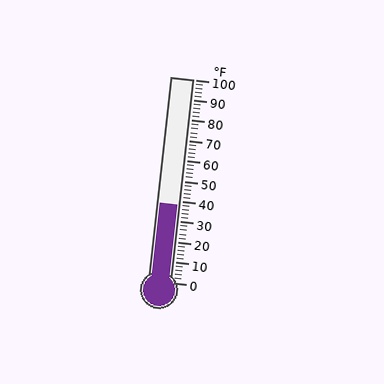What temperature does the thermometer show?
The thermometer shows approximately 38°F.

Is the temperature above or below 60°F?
The temperature is below 60°F.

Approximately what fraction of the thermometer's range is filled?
The thermometer is filled to approximately 40% of its range.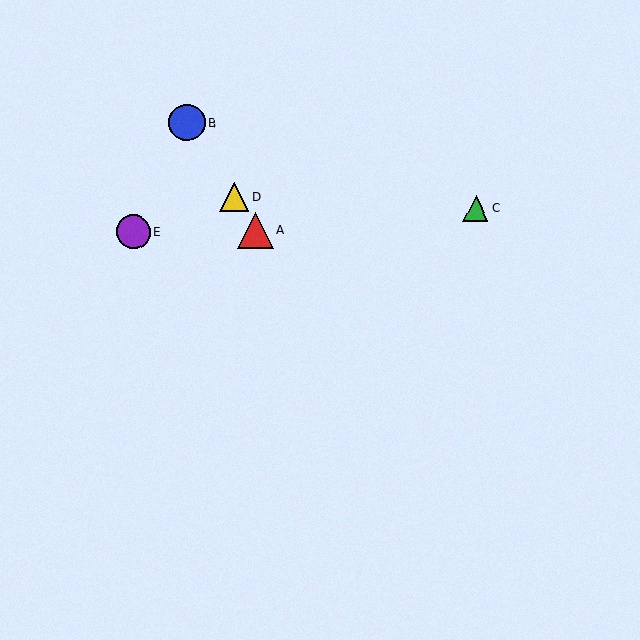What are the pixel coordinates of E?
Object E is at (134, 232).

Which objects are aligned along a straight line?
Objects A, B, D are aligned along a straight line.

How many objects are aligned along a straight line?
3 objects (A, B, D) are aligned along a straight line.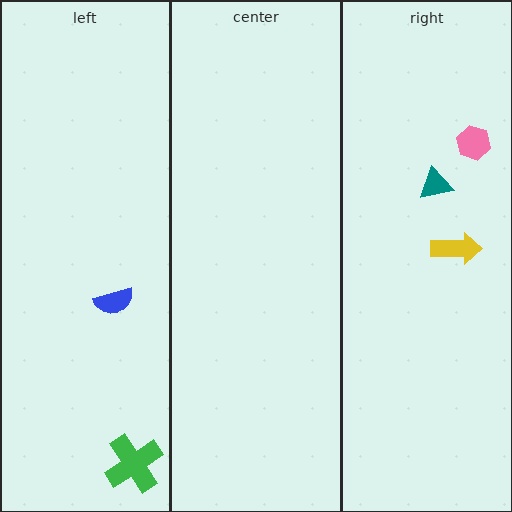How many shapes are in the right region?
3.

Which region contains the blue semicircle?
The left region.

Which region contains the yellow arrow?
The right region.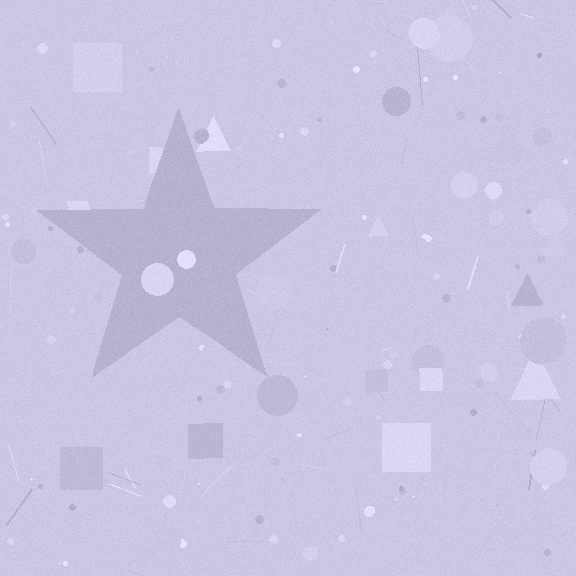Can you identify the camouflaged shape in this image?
The camouflaged shape is a star.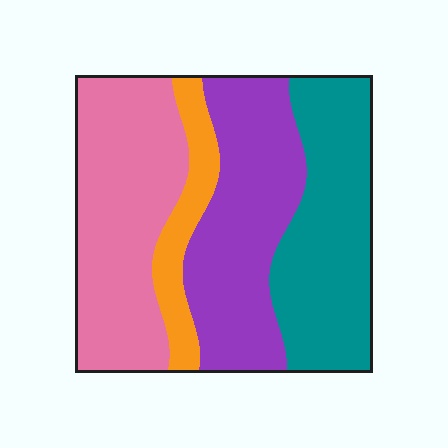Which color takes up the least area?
Orange, at roughly 10%.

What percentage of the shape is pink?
Pink covers roughly 30% of the shape.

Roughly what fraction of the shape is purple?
Purple takes up between a quarter and a half of the shape.